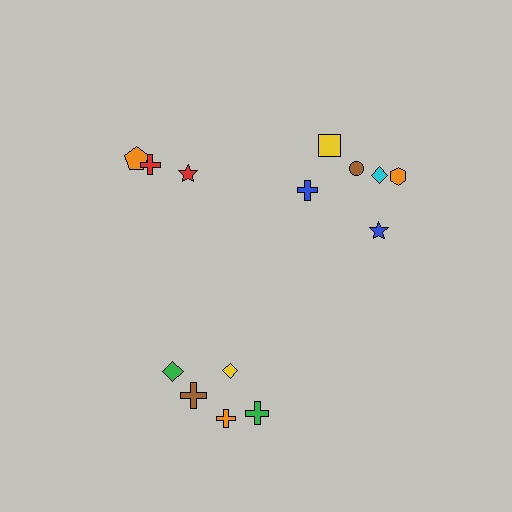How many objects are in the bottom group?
There are 5 objects.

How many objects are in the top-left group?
There are 3 objects.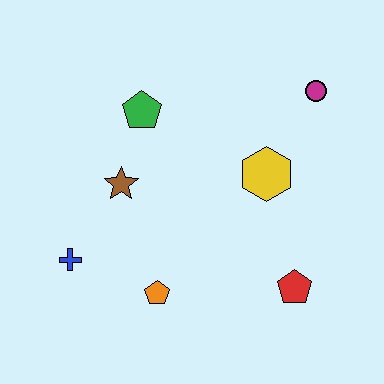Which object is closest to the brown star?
The green pentagon is closest to the brown star.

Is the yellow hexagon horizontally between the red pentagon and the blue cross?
Yes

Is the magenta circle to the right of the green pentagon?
Yes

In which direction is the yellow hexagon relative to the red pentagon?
The yellow hexagon is above the red pentagon.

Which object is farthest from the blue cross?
The magenta circle is farthest from the blue cross.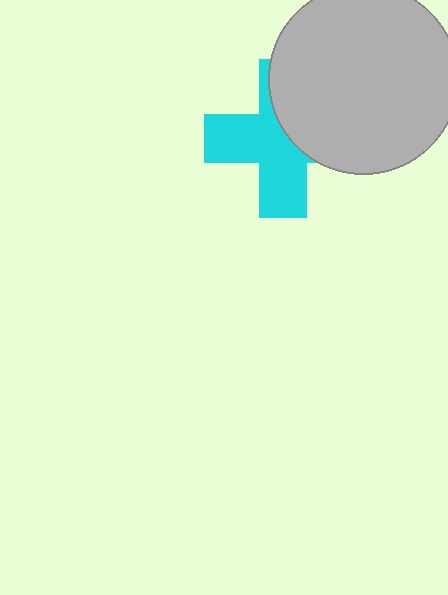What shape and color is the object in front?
The object in front is a light gray circle.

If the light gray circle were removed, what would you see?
You would see the complete cyan cross.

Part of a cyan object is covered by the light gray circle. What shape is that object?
It is a cross.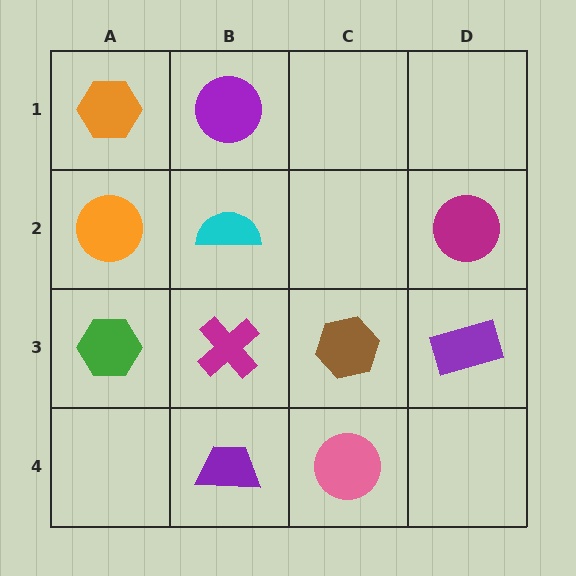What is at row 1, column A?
An orange hexagon.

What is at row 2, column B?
A cyan semicircle.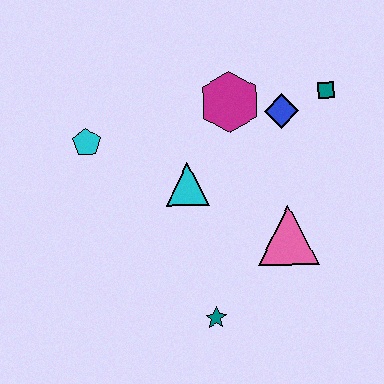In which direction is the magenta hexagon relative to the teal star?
The magenta hexagon is above the teal star.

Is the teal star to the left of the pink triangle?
Yes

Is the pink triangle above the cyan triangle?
No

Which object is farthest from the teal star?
The teal square is farthest from the teal star.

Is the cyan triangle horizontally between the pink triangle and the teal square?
No